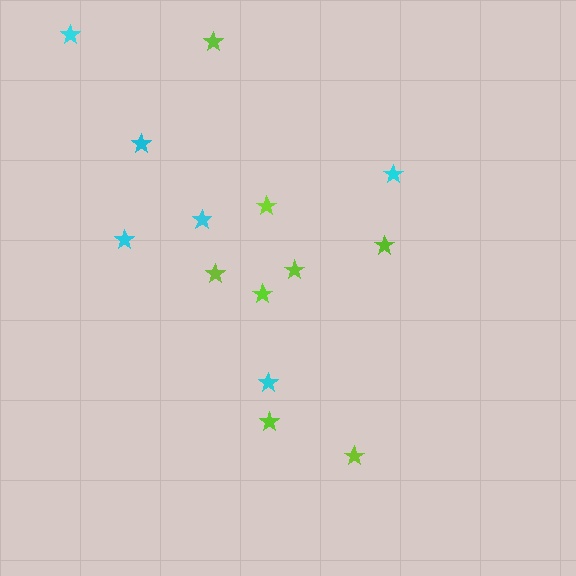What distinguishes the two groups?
There are 2 groups: one group of lime stars (8) and one group of cyan stars (6).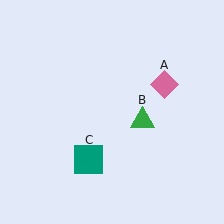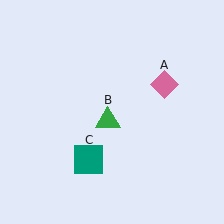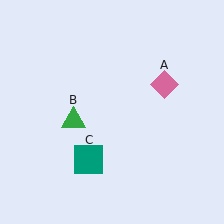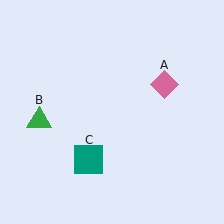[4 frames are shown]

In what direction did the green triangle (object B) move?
The green triangle (object B) moved left.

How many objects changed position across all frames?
1 object changed position: green triangle (object B).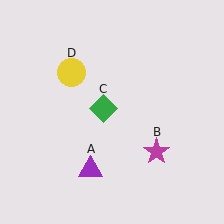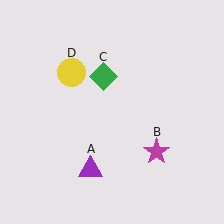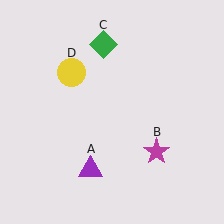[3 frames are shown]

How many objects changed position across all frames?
1 object changed position: green diamond (object C).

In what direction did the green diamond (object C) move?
The green diamond (object C) moved up.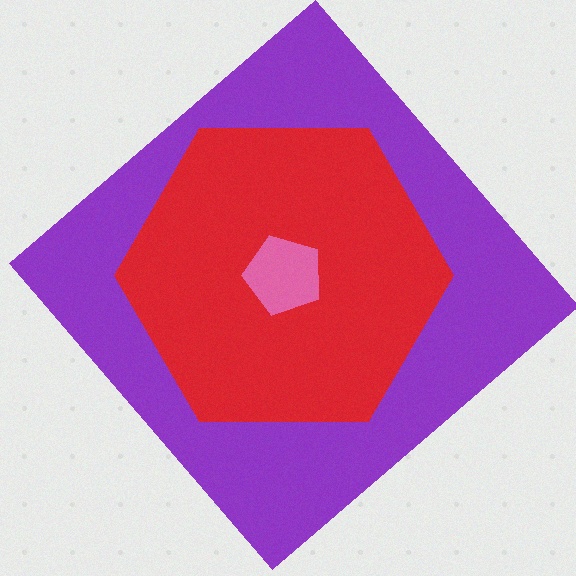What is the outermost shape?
The purple diamond.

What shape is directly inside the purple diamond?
The red hexagon.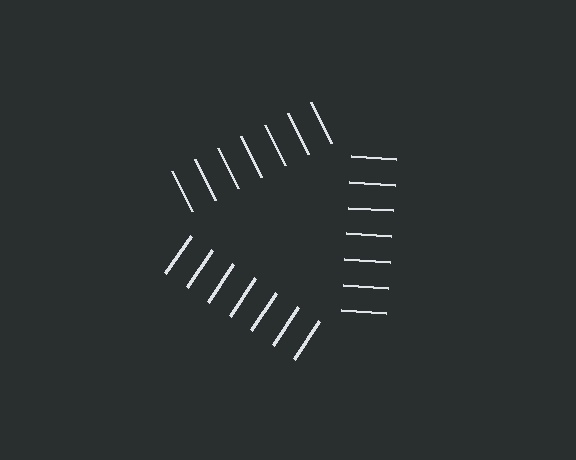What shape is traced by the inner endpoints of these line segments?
An illusory triangle — the line segments terminate on its edges but no continuous stroke is drawn.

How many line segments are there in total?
21 — 7 along each of the 3 edges.